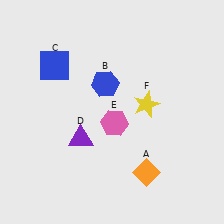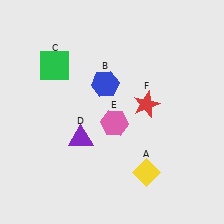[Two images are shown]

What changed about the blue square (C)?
In Image 1, C is blue. In Image 2, it changed to green.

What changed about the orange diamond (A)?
In Image 1, A is orange. In Image 2, it changed to yellow.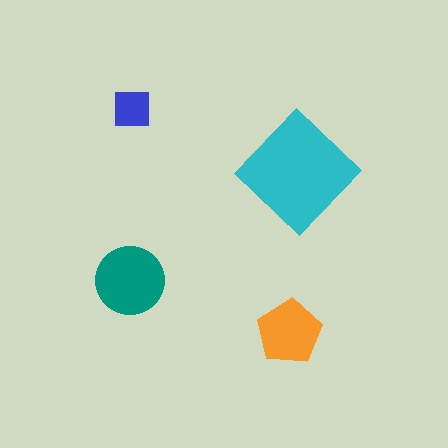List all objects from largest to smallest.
The cyan diamond, the teal circle, the orange pentagon, the blue square.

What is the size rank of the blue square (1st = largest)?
4th.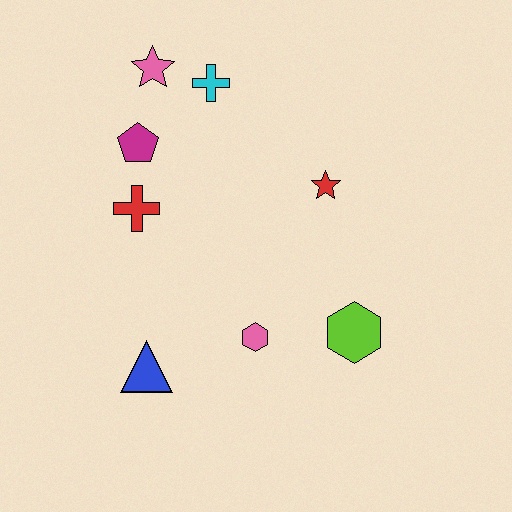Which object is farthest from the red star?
The blue triangle is farthest from the red star.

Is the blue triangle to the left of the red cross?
No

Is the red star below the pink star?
Yes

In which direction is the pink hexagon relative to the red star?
The pink hexagon is below the red star.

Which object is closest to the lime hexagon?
The pink hexagon is closest to the lime hexagon.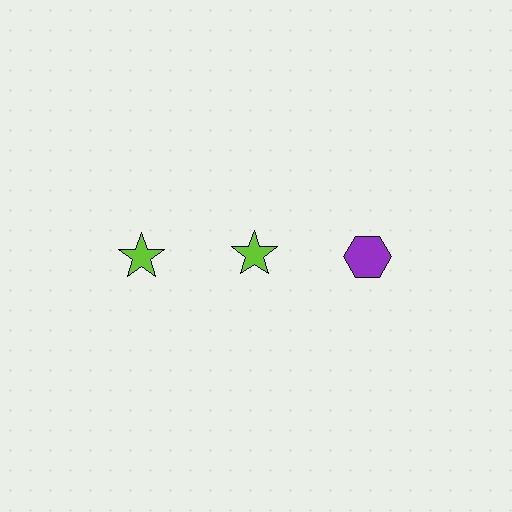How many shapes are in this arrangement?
There are 3 shapes arranged in a grid pattern.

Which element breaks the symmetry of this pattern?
The purple hexagon in the top row, center column breaks the symmetry. All other shapes are lime stars.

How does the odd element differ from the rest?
It differs in both color (purple instead of lime) and shape (hexagon instead of star).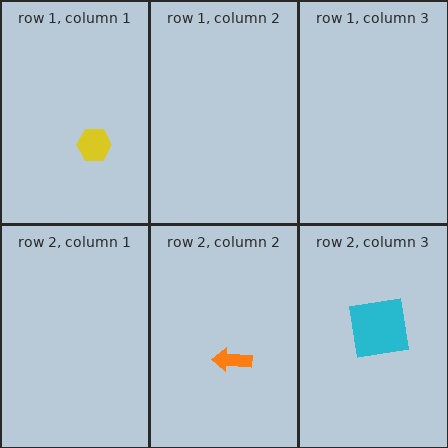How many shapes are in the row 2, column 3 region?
1.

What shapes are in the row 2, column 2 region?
The orange arrow.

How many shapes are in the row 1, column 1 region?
1.